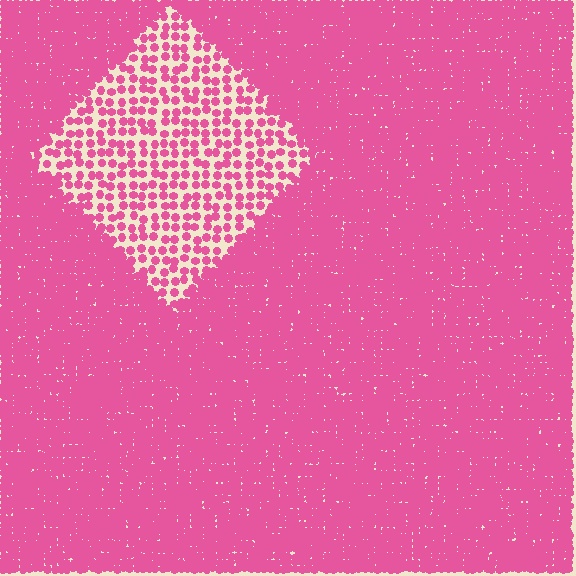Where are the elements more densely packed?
The elements are more densely packed outside the diamond boundary.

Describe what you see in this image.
The image contains small pink elements arranged at two different densities. A diamond-shaped region is visible where the elements are less densely packed than the surrounding area.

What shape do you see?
I see a diamond.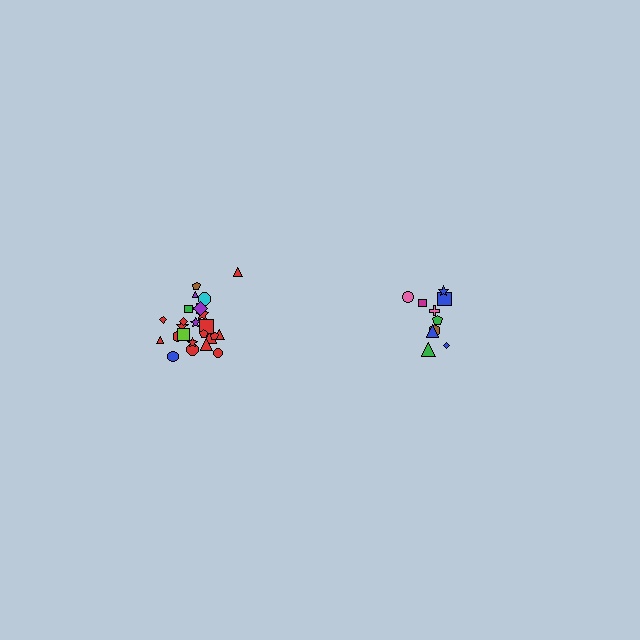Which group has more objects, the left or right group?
The left group.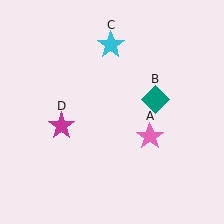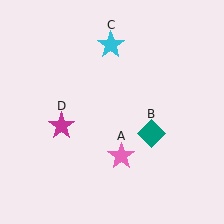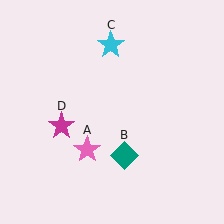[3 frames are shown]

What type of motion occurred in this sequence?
The pink star (object A), teal diamond (object B) rotated clockwise around the center of the scene.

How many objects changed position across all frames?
2 objects changed position: pink star (object A), teal diamond (object B).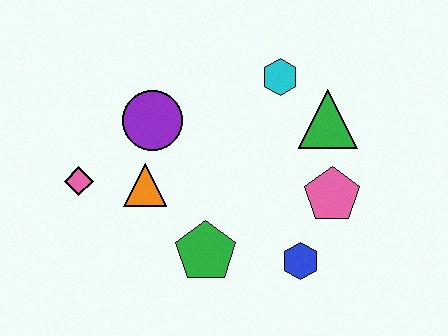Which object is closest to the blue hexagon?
The pink pentagon is closest to the blue hexagon.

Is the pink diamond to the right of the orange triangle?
No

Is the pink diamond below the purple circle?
Yes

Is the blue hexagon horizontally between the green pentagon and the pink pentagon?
Yes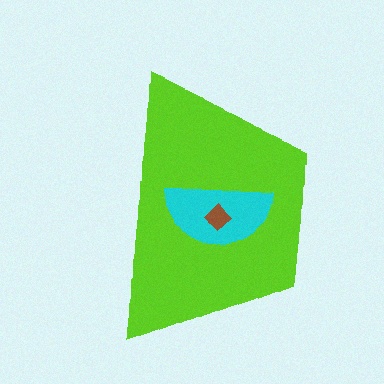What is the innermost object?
The brown diamond.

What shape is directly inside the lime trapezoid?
The cyan semicircle.